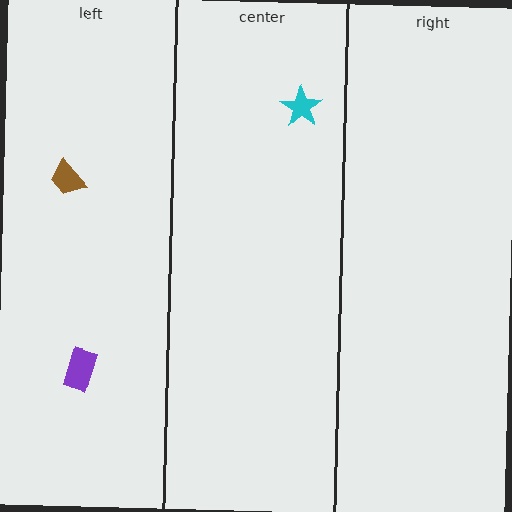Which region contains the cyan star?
The center region.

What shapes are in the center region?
The cyan star.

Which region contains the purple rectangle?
The left region.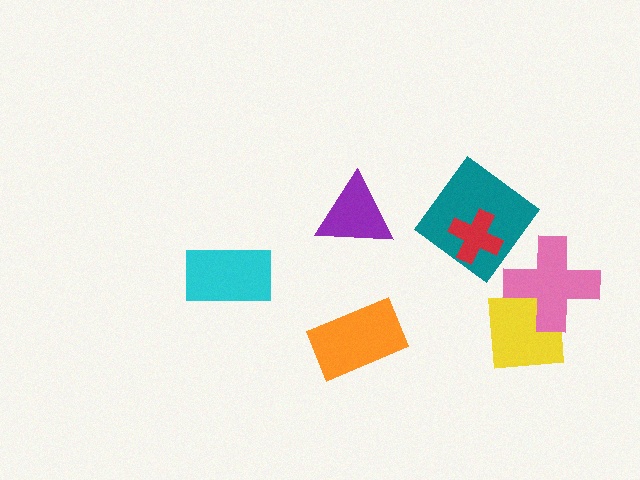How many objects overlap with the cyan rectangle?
0 objects overlap with the cyan rectangle.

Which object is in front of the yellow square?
The pink cross is in front of the yellow square.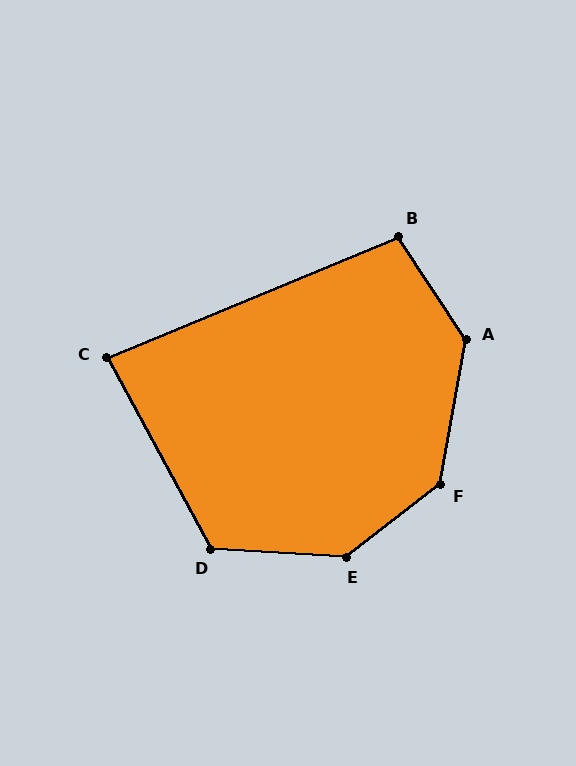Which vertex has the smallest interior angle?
C, at approximately 84 degrees.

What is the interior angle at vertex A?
Approximately 137 degrees (obtuse).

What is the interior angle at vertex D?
Approximately 122 degrees (obtuse).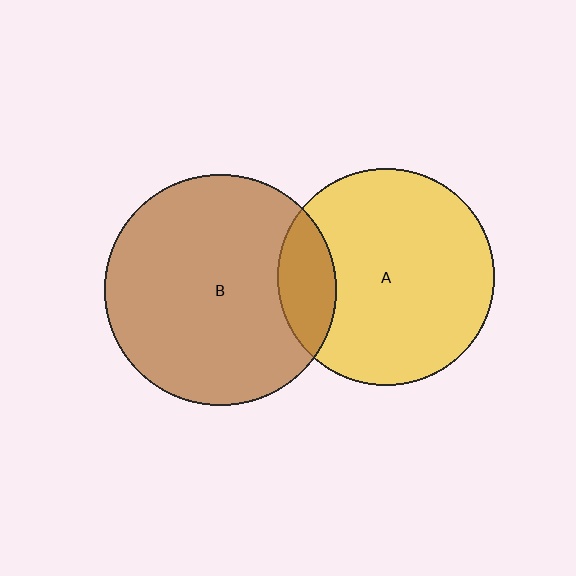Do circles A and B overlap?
Yes.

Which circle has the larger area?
Circle B (brown).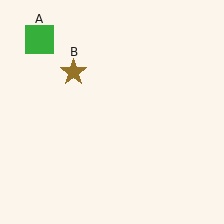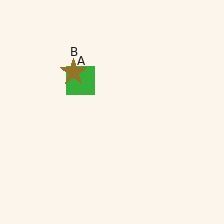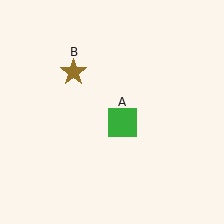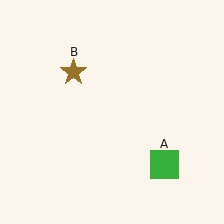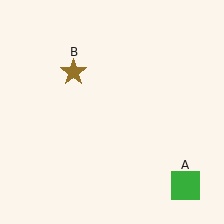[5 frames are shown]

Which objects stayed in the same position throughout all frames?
Brown star (object B) remained stationary.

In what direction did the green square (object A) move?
The green square (object A) moved down and to the right.